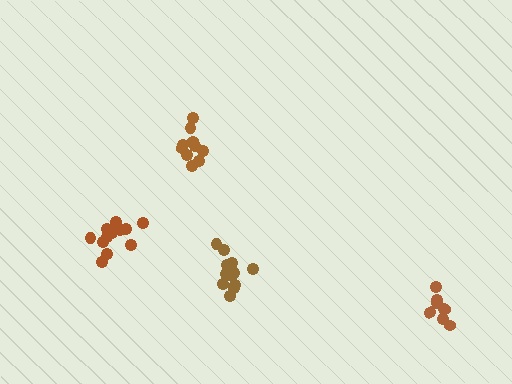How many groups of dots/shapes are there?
There are 4 groups.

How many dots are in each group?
Group 1: 10 dots, Group 2: 9 dots, Group 3: 12 dots, Group 4: 14 dots (45 total).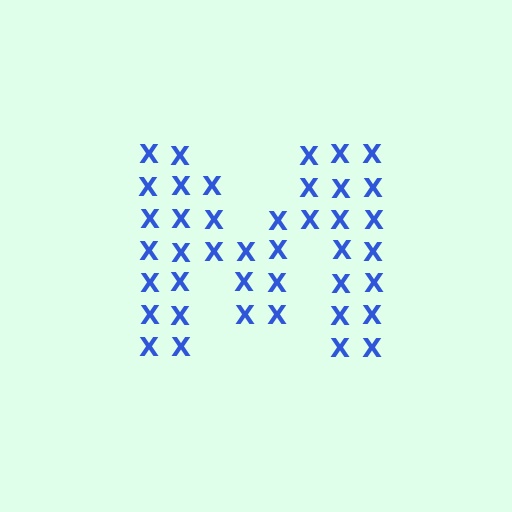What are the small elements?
The small elements are letter X's.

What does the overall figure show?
The overall figure shows the letter M.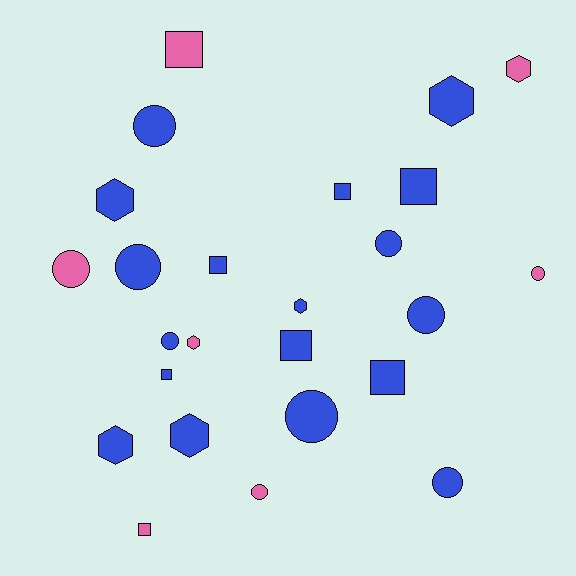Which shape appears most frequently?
Circle, with 10 objects.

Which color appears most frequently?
Blue, with 18 objects.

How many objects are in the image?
There are 25 objects.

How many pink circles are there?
There are 3 pink circles.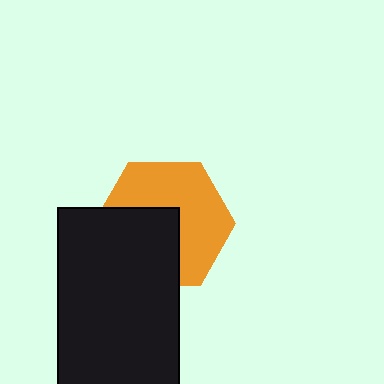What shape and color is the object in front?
The object in front is a black rectangle.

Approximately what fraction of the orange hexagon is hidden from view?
Roughly 42% of the orange hexagon is hidden behind the black rectangle.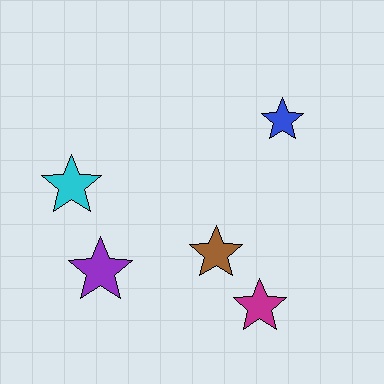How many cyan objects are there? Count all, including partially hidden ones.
There is 1 cyan object.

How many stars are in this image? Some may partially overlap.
There are 5 stars.